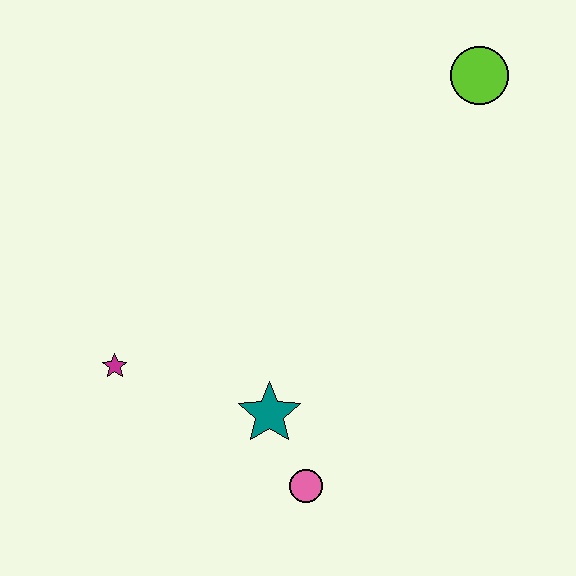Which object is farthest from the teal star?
The lime circle is farthest from the teal star.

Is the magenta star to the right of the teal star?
No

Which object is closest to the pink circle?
The teal star is closest to the pink circle.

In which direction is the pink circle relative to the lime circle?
The pink circle is below the lime circle.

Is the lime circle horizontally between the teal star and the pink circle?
No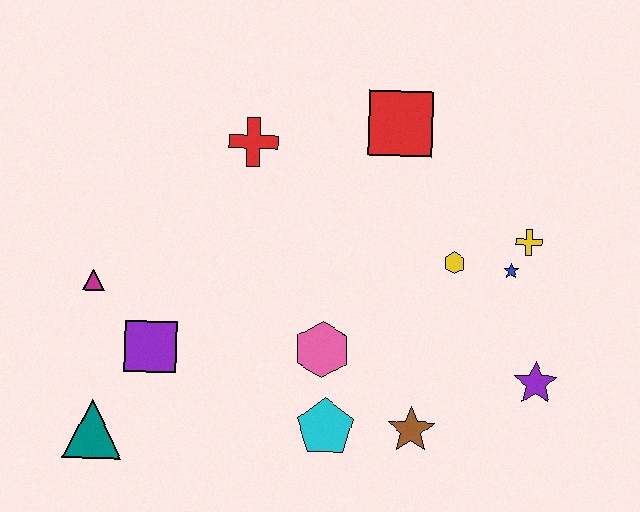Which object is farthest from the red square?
The teal triangle is farthest from the red square.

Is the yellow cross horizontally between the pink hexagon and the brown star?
No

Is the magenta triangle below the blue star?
Yes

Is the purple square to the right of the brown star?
No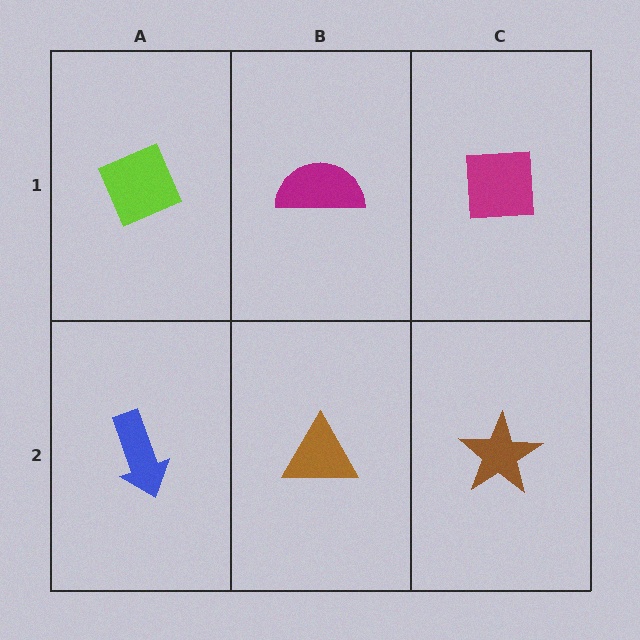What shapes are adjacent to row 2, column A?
A lime diamond (row 1, column A), a brown triangle (row 2, column B).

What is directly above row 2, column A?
A lime diamond.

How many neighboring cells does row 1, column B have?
3.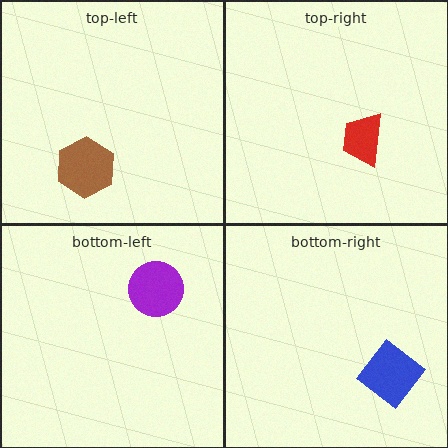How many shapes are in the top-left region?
1.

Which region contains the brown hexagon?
The top-left region.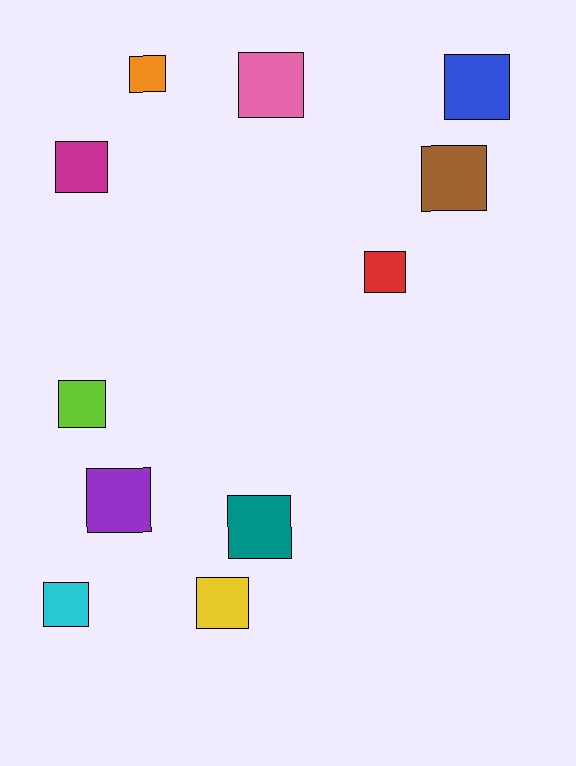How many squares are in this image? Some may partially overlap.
There are 11 squares.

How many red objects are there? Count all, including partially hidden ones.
There is 1 red object.